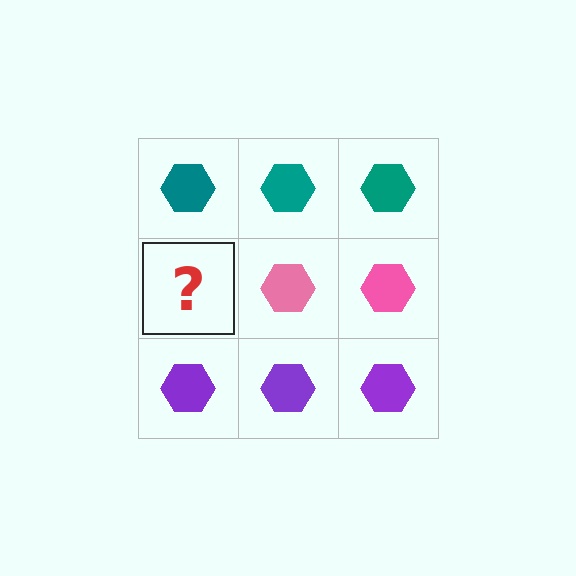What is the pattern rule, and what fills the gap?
The rule is that each row has a consistent color. The gap should be filled with a pink hexagon.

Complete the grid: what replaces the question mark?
The question mark should be replaced with a pink hexagon.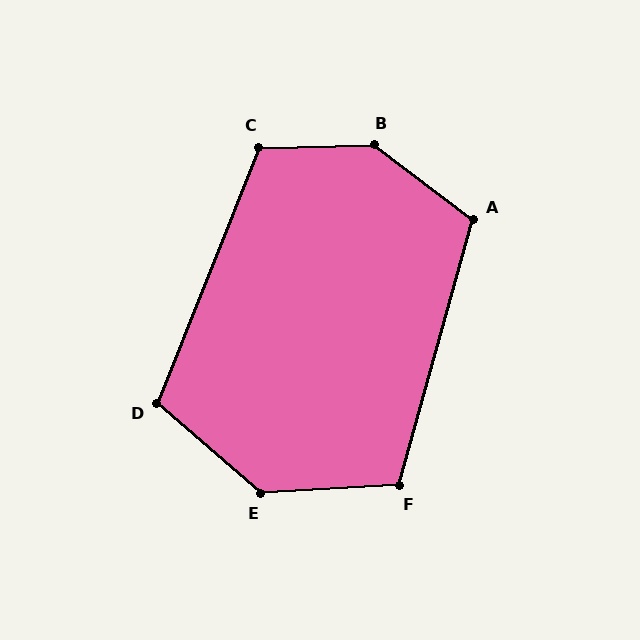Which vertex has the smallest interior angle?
F, at approximately 109 degrees.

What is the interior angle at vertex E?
Approximately 136 degrees (obtuse).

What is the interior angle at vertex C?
Approximately 113 degrees (obtuse).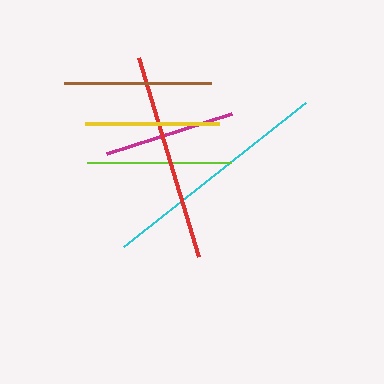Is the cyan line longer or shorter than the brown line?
The cyan line is longer than the brown line.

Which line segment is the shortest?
The magenta line is the shortest at approximately 130 pixels.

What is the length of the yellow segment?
The yellow segment is approximately 134 pixels long.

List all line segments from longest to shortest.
From longest to shortest: cyan, red, brown, lime, yellow, magenta.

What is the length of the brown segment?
The brown segment is approximately 147 pixels long.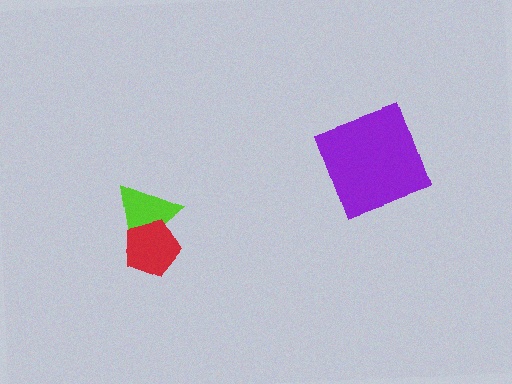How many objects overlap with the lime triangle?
1 object overlaps with the lime triangle.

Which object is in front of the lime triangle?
The red pentagon is in front of the lime triangle.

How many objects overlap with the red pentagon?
1 object overlaps with the red pentagon.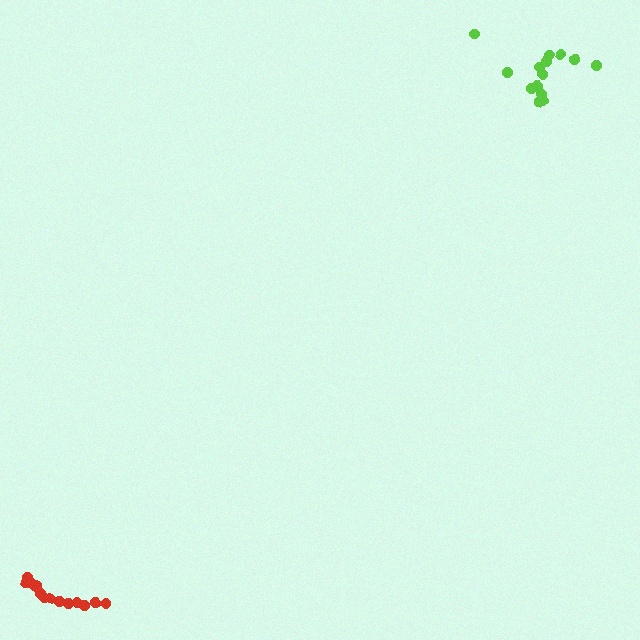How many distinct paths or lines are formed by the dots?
There are 2 distinct paths.